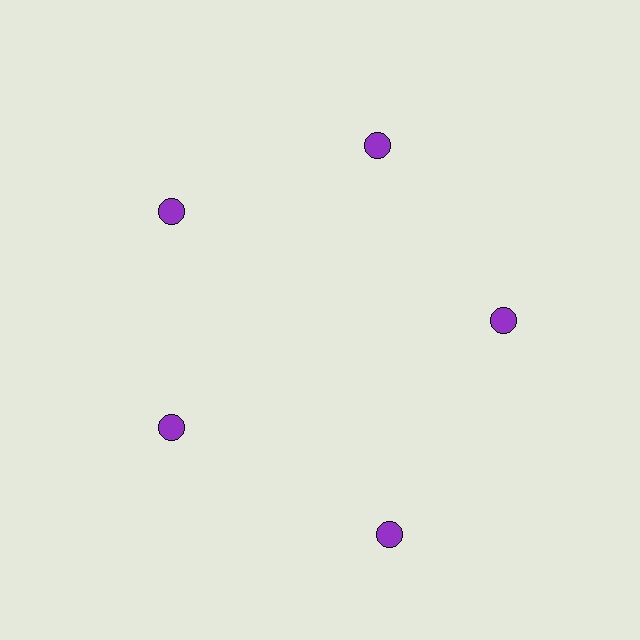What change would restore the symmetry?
The symmetry would be restored by moving it inward, back onto the ring so that all 5 circles sit at equal angles and equal distance from the center.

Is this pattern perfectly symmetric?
No. The 5 purple circles are arranged in a ring, but one element near the 5 o'clock position is pushed outward from the center, breaking the 5-fold rotational symmetry.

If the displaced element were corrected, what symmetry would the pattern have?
It would have 5-fold rotational symmetry — the pattern would map onto itself every 72 degrees.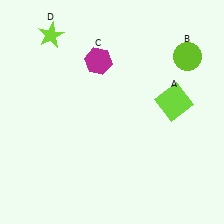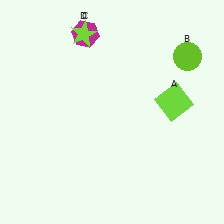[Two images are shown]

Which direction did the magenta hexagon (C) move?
The magenta hexagon (C) moved up.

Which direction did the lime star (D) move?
The lime star (D) moved right.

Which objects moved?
The objects that moved are: the magenta hexagon (C), the lime star (D).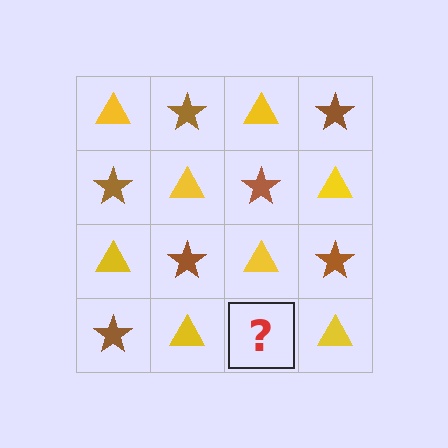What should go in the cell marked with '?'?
The missing cell should contain a brown star.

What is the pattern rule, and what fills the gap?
The rule is that it alternates yellow triangle and brown star in a checkerboard pattern. The gap should be filled with a brown star.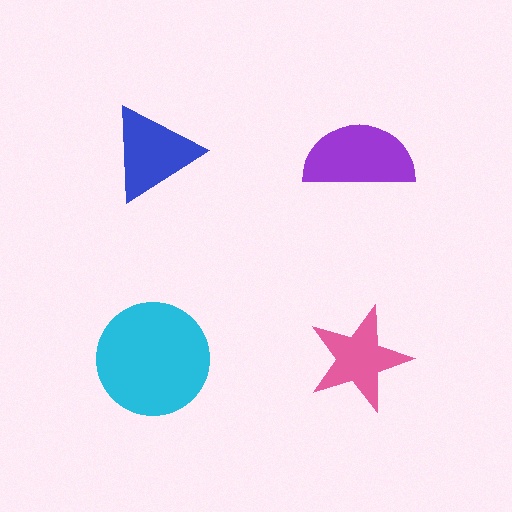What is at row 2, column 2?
A pink star.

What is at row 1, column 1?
A blue triangle.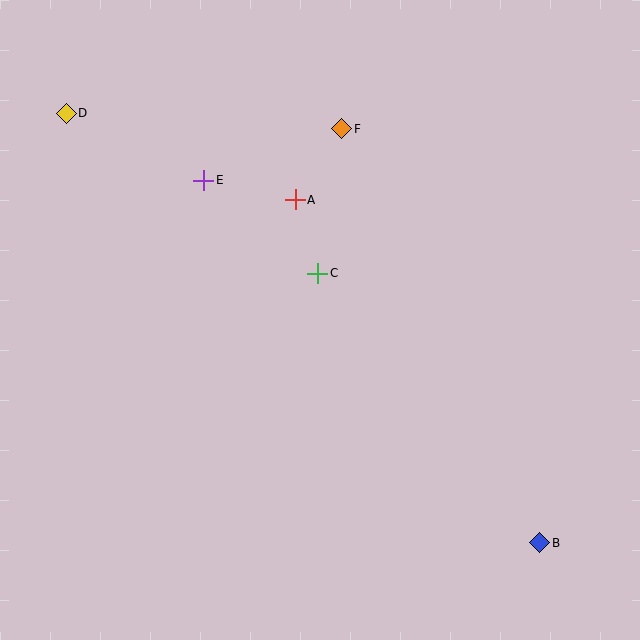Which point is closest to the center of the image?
Point C at (318, 273) is closest to the center.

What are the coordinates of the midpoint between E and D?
The midpoint between E and D is at (135, 147).